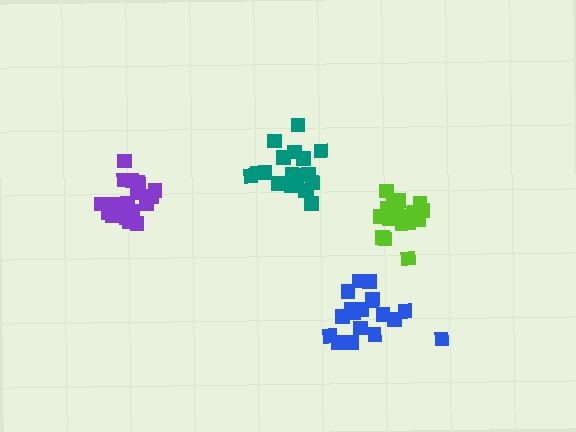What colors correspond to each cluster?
The clusters are colored: teal, blue, lime, purple.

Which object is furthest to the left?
The purple cluster is leftmost.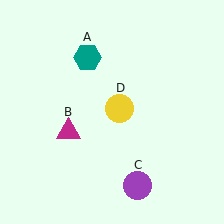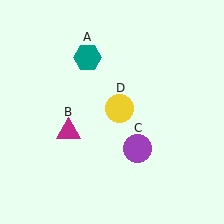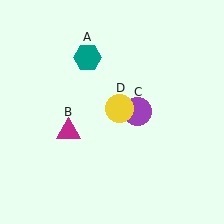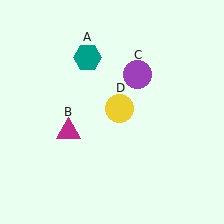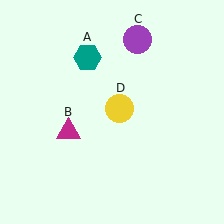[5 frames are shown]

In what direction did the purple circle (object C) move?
The purple circle (object C) moved up.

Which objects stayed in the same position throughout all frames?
Teal hexagon (object A) and magenta triangle (object B) and yellow circle (object D) remained stationary.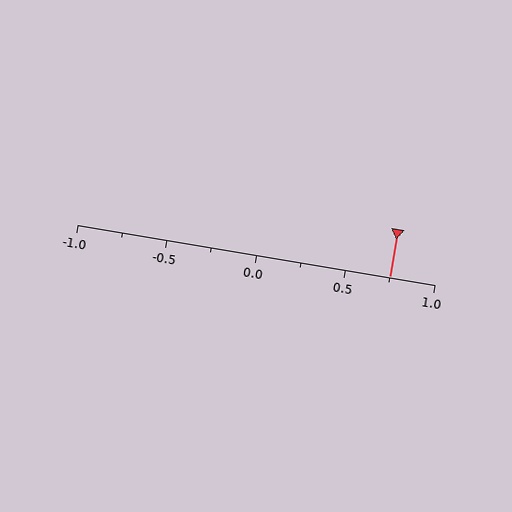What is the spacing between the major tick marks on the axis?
The major ticks are spaced 0.5 apart.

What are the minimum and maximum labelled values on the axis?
The axis runs from -1.0 to 1.0.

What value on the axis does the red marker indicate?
The marker indicates approximately 0.75.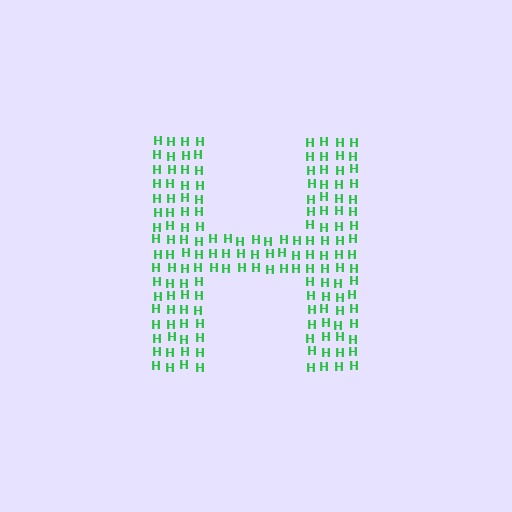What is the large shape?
The large shape is the letter H.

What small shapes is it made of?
It is made of small letter H's.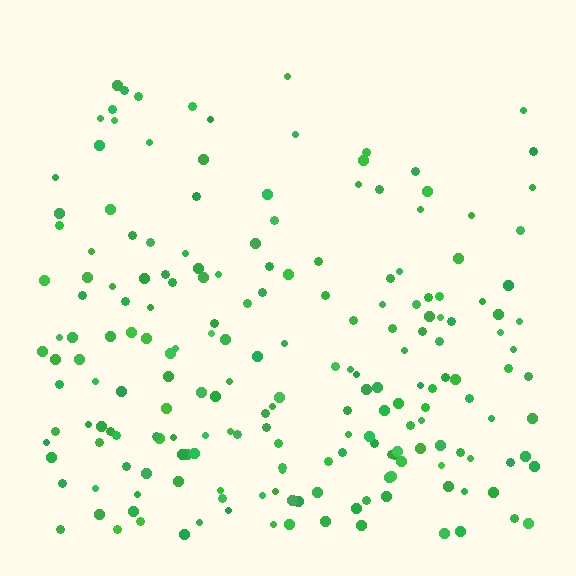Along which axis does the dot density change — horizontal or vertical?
Vertical.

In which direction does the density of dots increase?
From top to bottom, with the bottom side densest.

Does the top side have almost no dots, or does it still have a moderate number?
Still a moderate number, just noticeably fewer than the bottom.